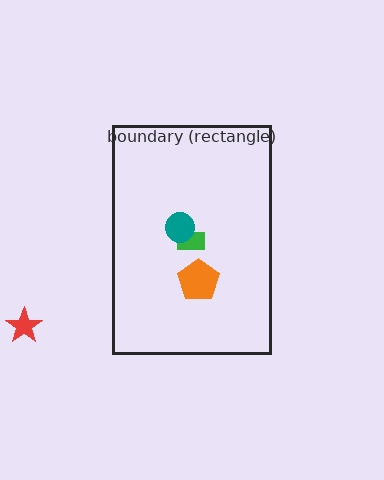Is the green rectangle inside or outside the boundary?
Inside.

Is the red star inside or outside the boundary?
Outside.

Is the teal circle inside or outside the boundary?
Inside.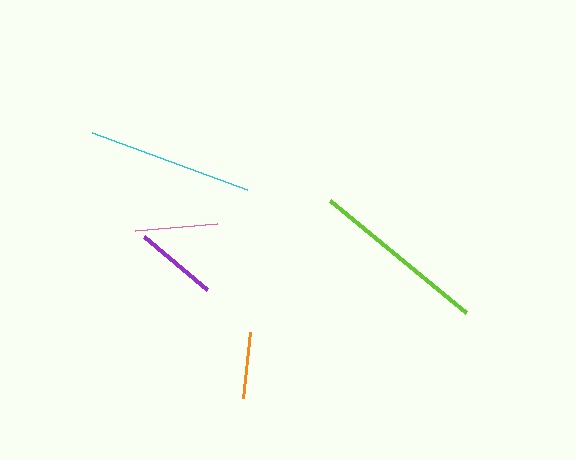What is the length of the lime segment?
The lime segment is approximately 176 pixels long.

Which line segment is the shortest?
The orange line is the shortest at approximately 66 pixels.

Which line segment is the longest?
The lime line is the longest at approximately 176 pixels.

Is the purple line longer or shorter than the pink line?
The purple line is longer than the pink line.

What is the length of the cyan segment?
The cyan segment is approximately 165 pixels long.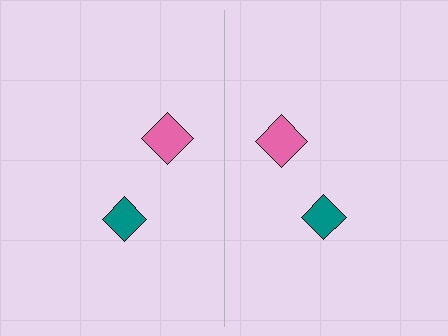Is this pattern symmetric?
Yes, this pattern has bilateral (reflection) symmetry.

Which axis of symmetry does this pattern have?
The pattern has a vertical axis of symmetry running through the center of the image.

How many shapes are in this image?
There are 4 shapes in this image.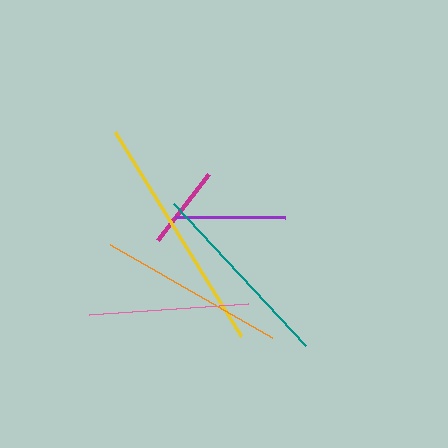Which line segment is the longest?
The yellow line is the longest at approximately 240 pixels.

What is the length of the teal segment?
The teal segment is approximately 194 pixels long.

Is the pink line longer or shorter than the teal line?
The teal line is longer than the pink line.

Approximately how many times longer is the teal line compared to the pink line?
The teal line is approximately 1.2 times the length of the pink line.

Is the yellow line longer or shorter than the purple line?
The yellow line is longer than the purple line.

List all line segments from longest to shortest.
From longest to shortest: yellow, teal, orange, pink, purple, magenta.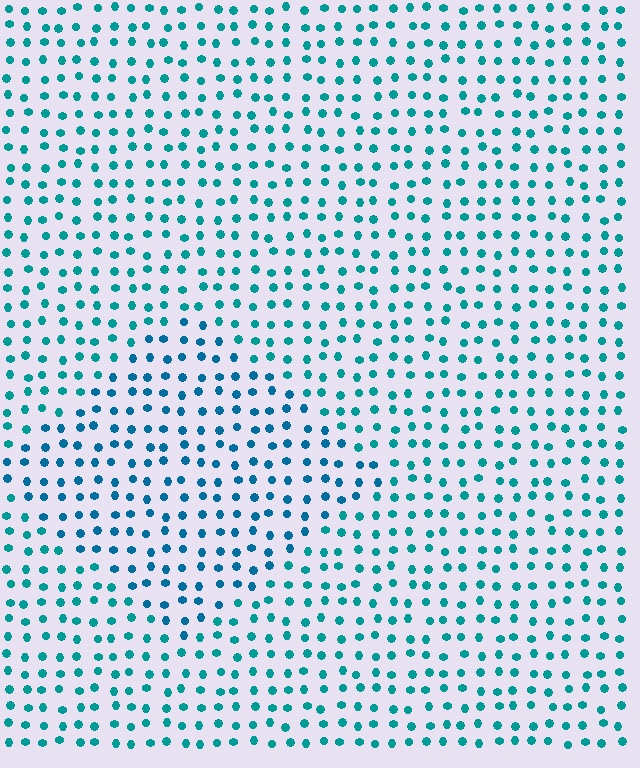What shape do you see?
I see a diamond.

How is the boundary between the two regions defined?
The boundary is defined purely by a slight shift in hue (about 20 degrees). Spacing, size, and orientation are identical on both sides.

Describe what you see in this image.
The image is filled with small teal elements in a uniform arrangement. A diamond-shaped region is visible where the elements are tinted to a slightly different hue, forming a subtle color boundary.